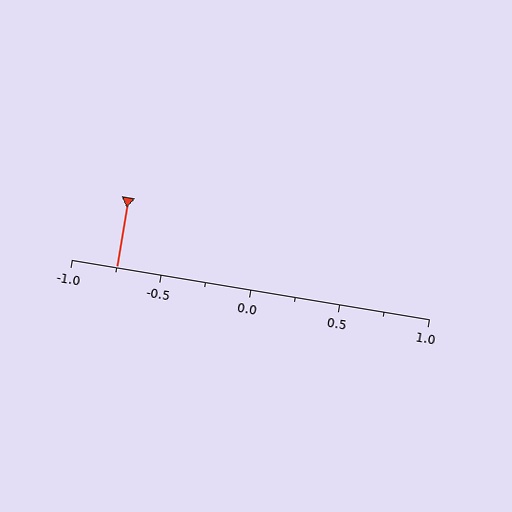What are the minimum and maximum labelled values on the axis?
The axis runs from -1.0 to 1.0.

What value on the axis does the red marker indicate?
The marker indicates approximately -0.75.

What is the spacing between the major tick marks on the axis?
The major ticks are spaced 0.5 apart.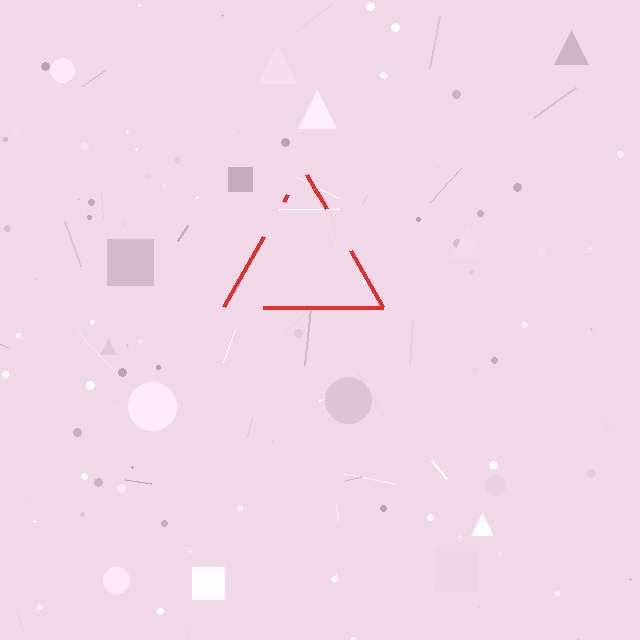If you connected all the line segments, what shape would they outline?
They would outline a triangle.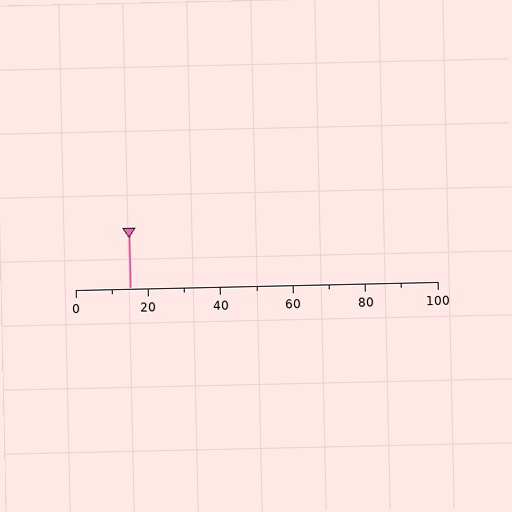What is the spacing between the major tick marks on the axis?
The major ticks are spaced 20 apart.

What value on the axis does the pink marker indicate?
The marker indicates approximately 15.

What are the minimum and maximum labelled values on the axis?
The axis runs from 0 to 100.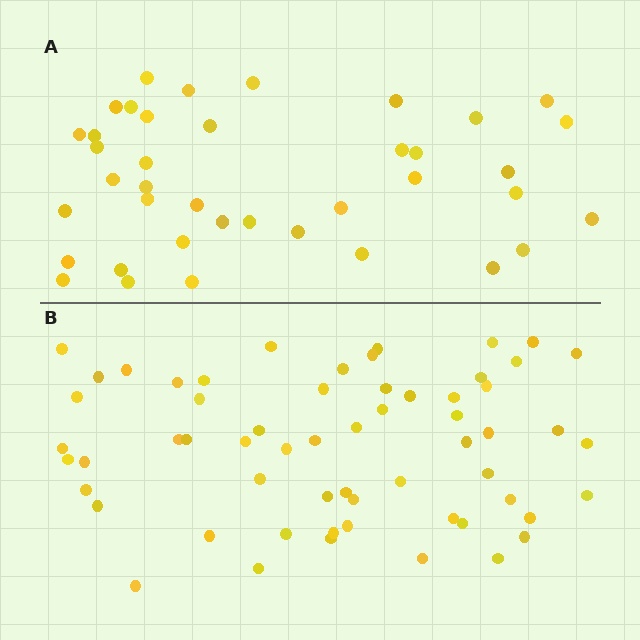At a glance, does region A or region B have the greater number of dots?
Region B (the bottom region) has more dots.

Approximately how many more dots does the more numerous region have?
Region B has approximately 20 more dots than region A.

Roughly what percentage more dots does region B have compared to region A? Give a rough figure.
About 55% more.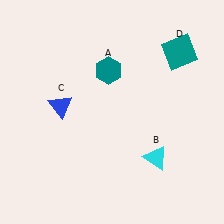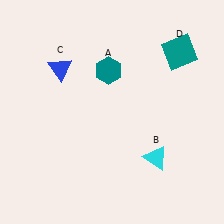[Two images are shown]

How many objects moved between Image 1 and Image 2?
1 object moved between the two images.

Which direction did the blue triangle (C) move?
The blue triangle (C) moved up.